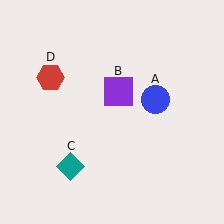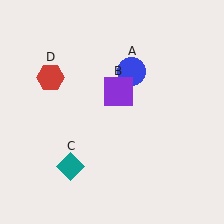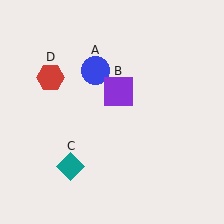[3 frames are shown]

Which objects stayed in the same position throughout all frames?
Purple square (object B) and teal diamond (object C) and red hexagon (object D) remained stationary.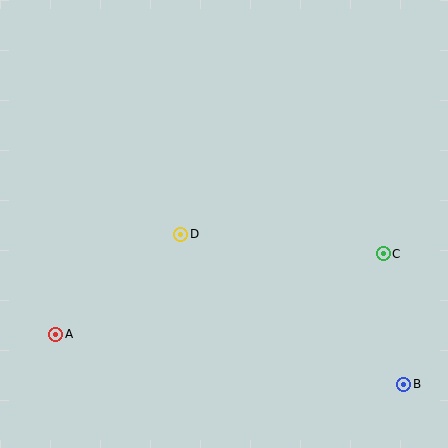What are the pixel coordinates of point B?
Point B is at (404, 384).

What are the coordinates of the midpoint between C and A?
The midpoint between C and A is at (219, 294).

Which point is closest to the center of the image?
Point D at (181, 234) is closest to the center.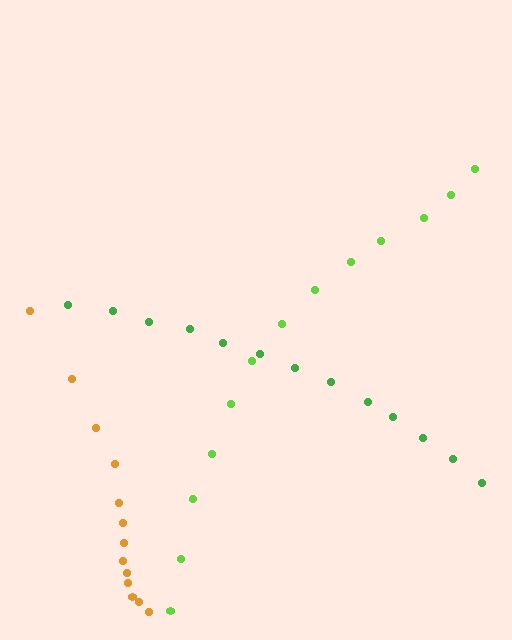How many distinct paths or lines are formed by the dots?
There are 3 distinct paths.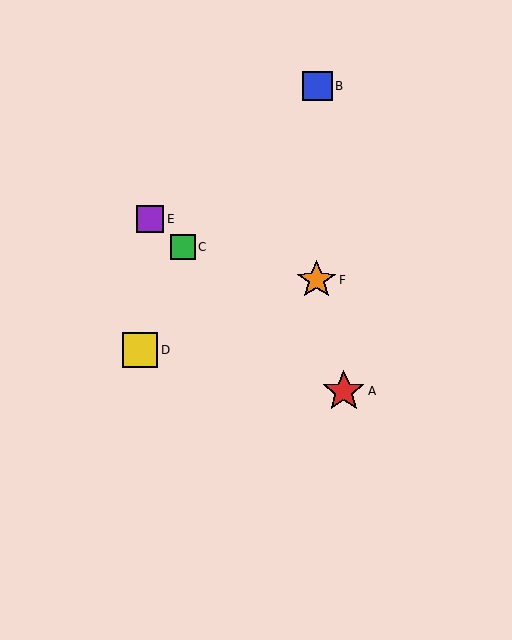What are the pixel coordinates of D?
Object D is at (140, 350).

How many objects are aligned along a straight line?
3 objects (A, C, E) are aligned along a straight line.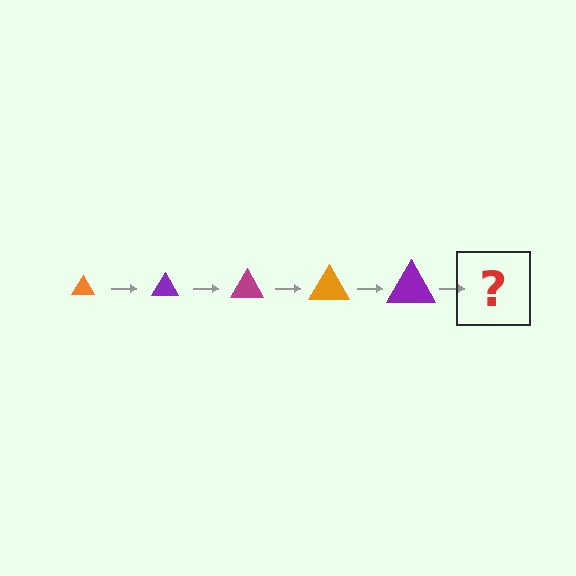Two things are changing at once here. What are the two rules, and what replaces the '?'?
The two rules are that the triangle grows larger each step and the color cycles through orange, purple, and magenta. The '?' should be a magenta triangle, larger than the previous one.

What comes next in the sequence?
The next element should be a magenta triangle, larger than the previous one.